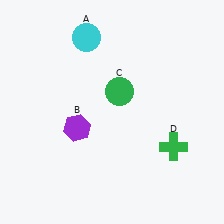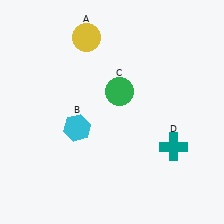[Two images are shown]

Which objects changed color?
A changed from cyan to yellow. B changed from purple to cyan. D changed from green to teal.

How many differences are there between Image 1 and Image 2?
There are 3 differences between the two images.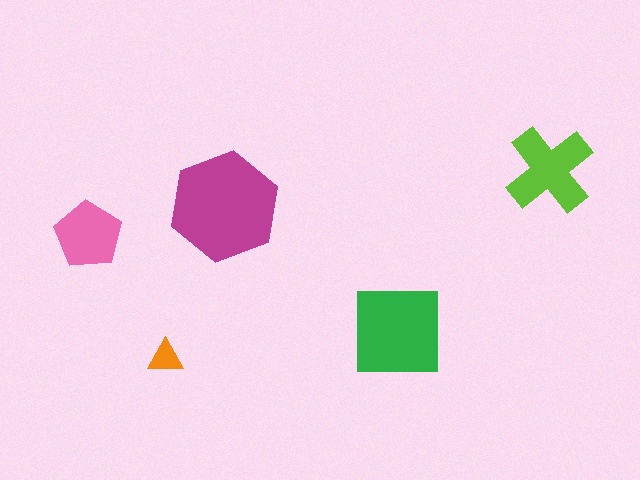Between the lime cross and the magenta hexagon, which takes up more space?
The magenta hexagon.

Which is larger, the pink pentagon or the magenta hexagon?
The magenta hexagon.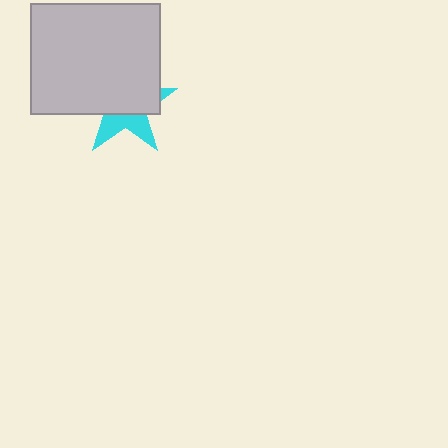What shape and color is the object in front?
The object in front is a light gray rectangle.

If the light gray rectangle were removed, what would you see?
You would see the complete cyan star.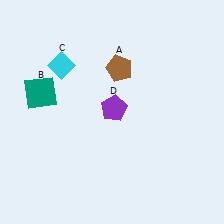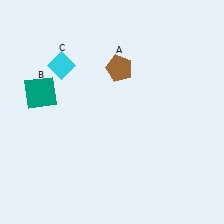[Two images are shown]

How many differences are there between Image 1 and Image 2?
There is 1 difference between the two images.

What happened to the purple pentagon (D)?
The purple pentagon (D) was removed in Image 2. It was in the top-right area of Image 1.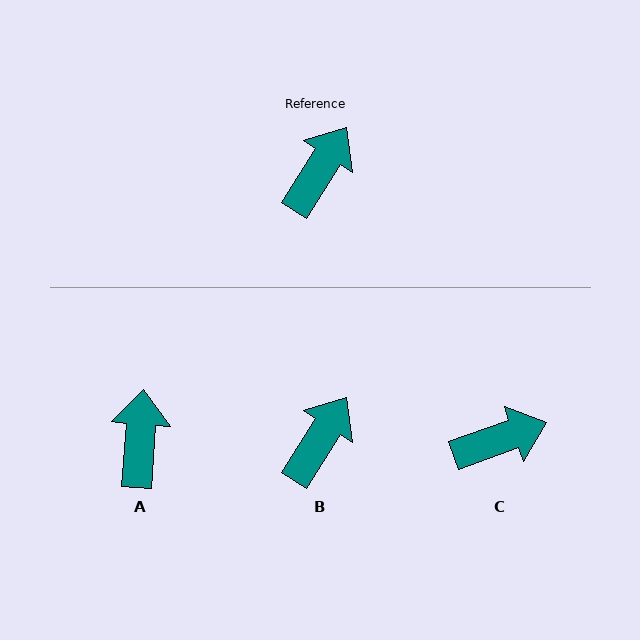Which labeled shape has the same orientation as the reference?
B.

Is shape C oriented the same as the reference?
No, it is off by about 38 degrees.